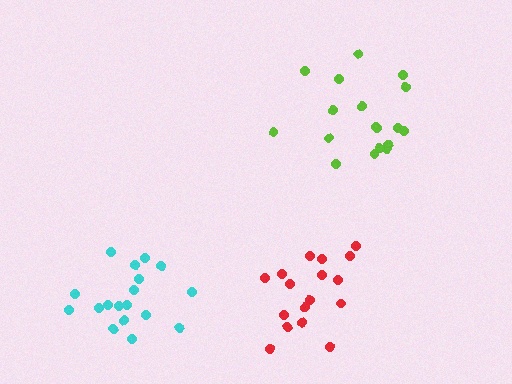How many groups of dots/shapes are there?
There are 3 groups.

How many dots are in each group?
Group 1: 18 dots, Group 2: 18 dots, Group 3: 17 dots (53 total).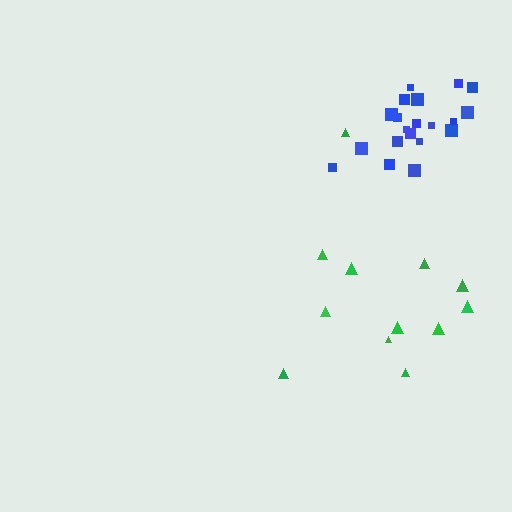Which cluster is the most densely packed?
Blue.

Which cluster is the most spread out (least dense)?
Green.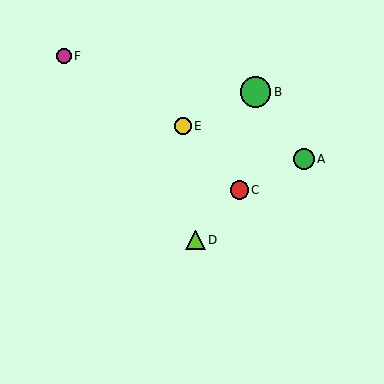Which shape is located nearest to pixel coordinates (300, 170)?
The green circle (labeled A) at (304, 159) is nearest to that location.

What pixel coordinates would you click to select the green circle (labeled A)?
Click at (304, 159) to select the green circle A.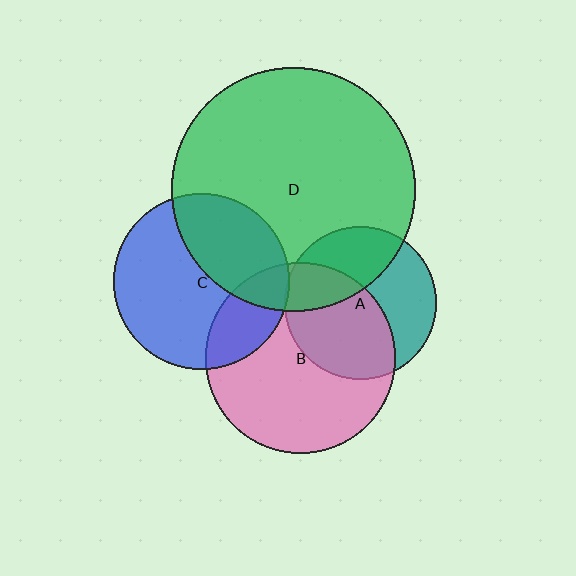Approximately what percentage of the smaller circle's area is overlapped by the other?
Approximately 15%.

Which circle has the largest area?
Circle D (green).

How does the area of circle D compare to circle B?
Approximately 1.6 times.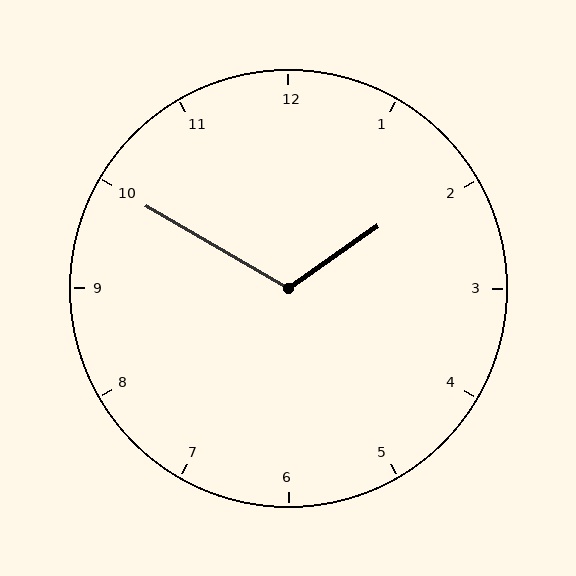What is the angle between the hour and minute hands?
Approximately 115 degrees.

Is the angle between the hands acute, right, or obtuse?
It is obtuse.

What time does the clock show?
1:50.